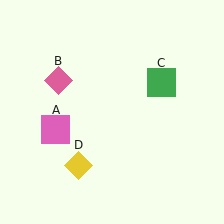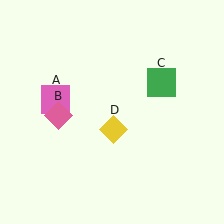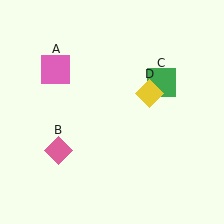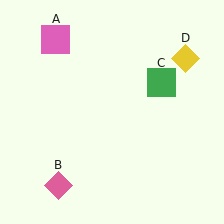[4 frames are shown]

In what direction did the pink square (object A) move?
The pink square (object A) moved up.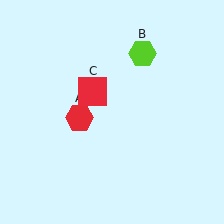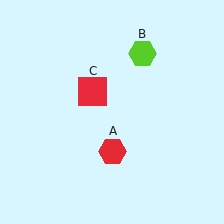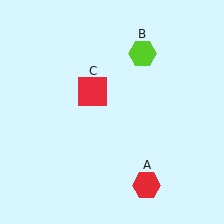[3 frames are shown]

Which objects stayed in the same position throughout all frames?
Lime hexagon (object B) and red square (object C) remained stationary.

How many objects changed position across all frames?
1 object changed position: red hexagon (object A).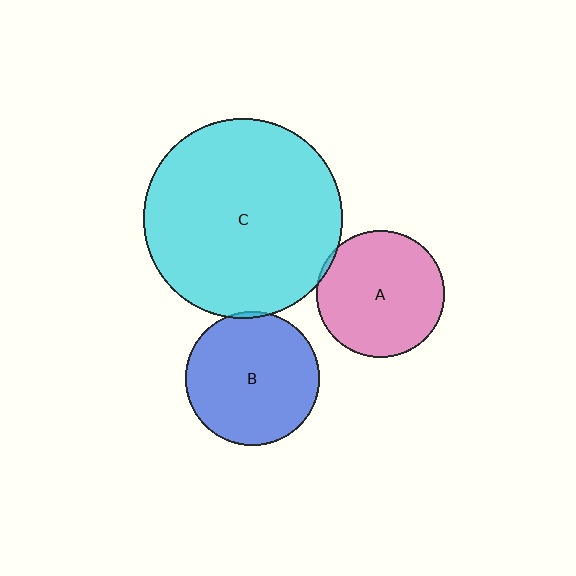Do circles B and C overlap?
Yes.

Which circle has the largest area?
Circle C (cyan).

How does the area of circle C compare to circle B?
Approximately 2.2 times.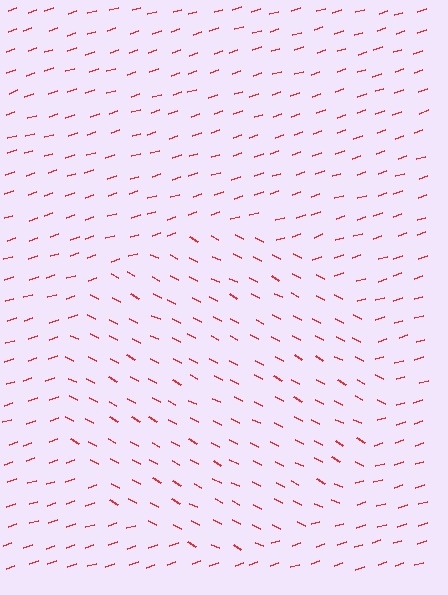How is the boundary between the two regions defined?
The boundary is defined purely by a change in line orientation (approximately 45 degrees difference). All lines are the same color and thickness.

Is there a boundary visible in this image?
Yes, there is a texture boundary formed by a change in line orientation.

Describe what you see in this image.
The image is filled with small red line segments. A circle region in the image has lines oriented differently from the surrounding lines, creating a visible texture boundary.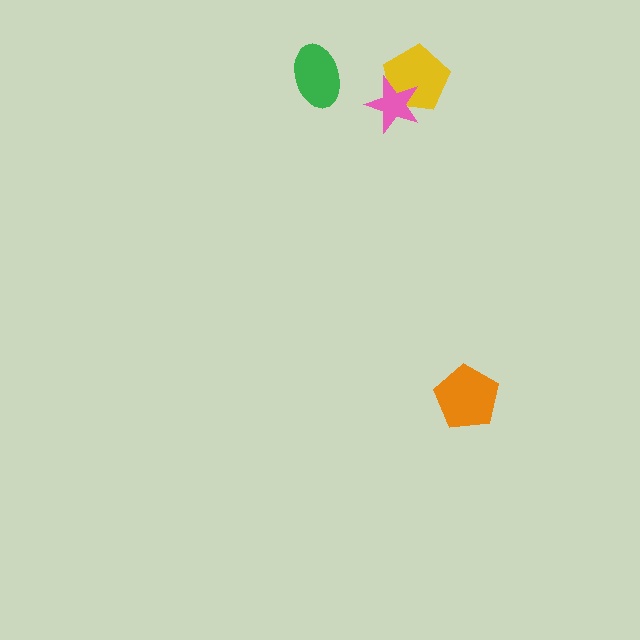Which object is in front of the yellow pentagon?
The pink star is in front of the yellow pentagon.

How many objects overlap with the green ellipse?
0 objects overlap with the green ellipse.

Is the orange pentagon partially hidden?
No, no other shape covers it.